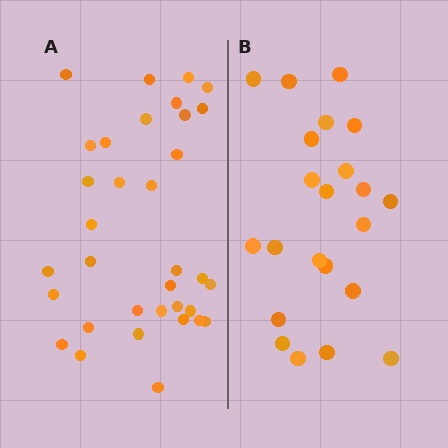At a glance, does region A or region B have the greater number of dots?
Region A (the left region) has more dots.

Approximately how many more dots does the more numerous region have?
Region A has roughly 12 or so more dots than region B.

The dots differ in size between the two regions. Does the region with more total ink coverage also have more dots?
No. Region B has more total ink coverage because its dots are larger, but region A actually contains more individual dots. Total area can be misleading — the number of items is what matters here.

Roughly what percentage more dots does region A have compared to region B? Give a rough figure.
About 55% more.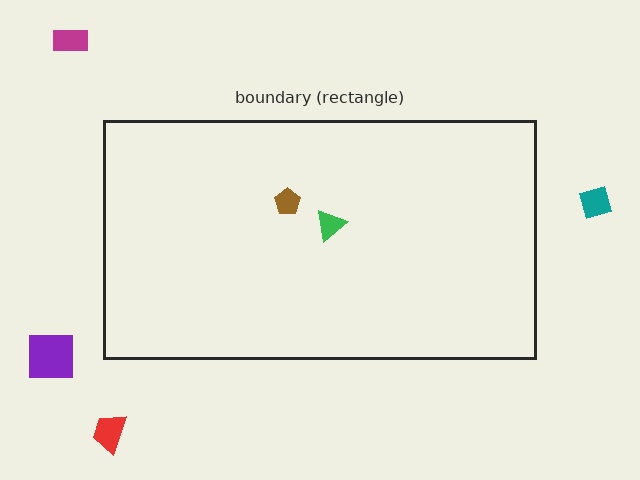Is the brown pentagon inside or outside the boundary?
Inside.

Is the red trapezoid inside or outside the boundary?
Outside.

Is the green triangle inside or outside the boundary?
Inside.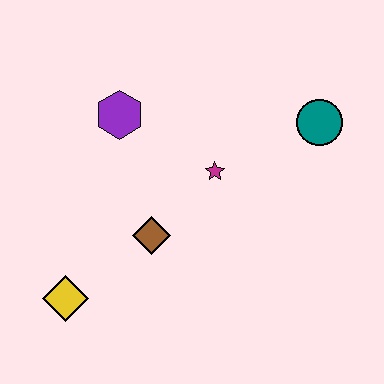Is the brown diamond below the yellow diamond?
No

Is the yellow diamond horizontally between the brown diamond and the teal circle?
No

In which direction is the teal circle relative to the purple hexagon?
The teal circle is to the right of the purple hexagon.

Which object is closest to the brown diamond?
The magenta star is closest to the brown diamond.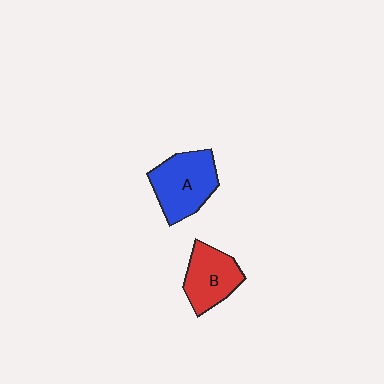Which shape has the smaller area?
Shape B (red).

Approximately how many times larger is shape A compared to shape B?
Approximately 1.2 times.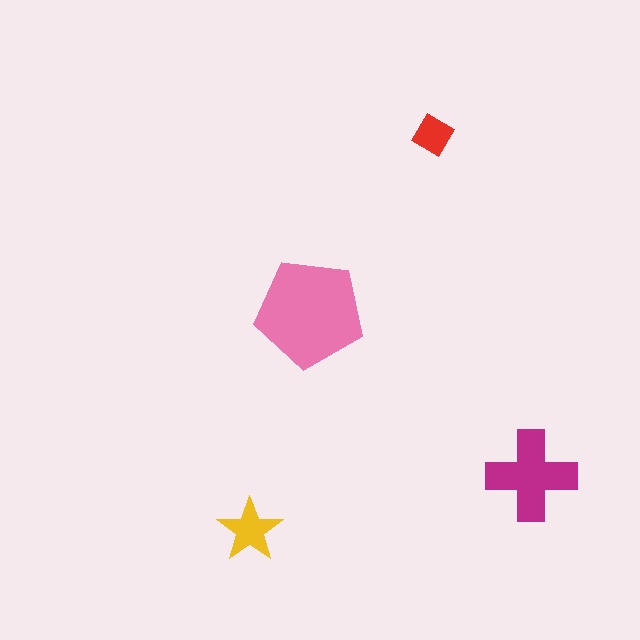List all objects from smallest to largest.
The red diamond, the yellow star, the magenta cross, the pink pentagon.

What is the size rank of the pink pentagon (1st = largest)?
1st.